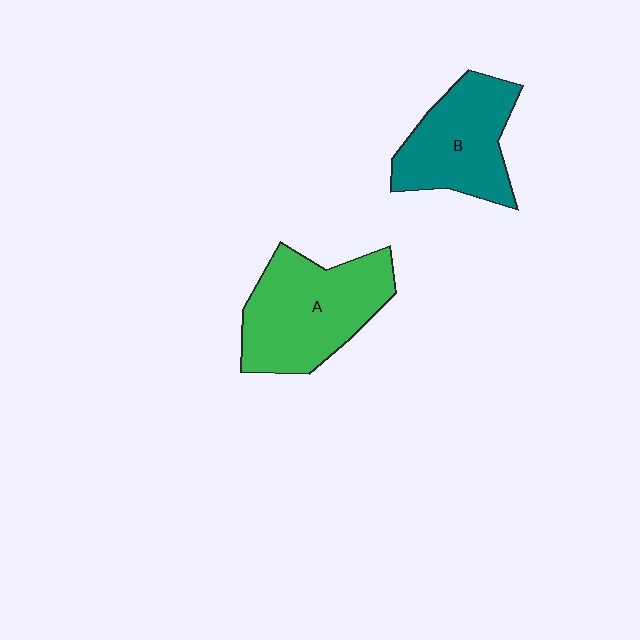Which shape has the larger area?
Shape A (green).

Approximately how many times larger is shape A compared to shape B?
Approximately 1.2 times.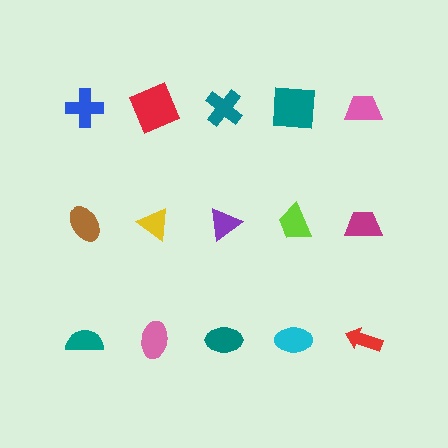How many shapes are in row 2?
5 shapes.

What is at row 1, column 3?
A teal cross.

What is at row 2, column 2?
A yellow triangle.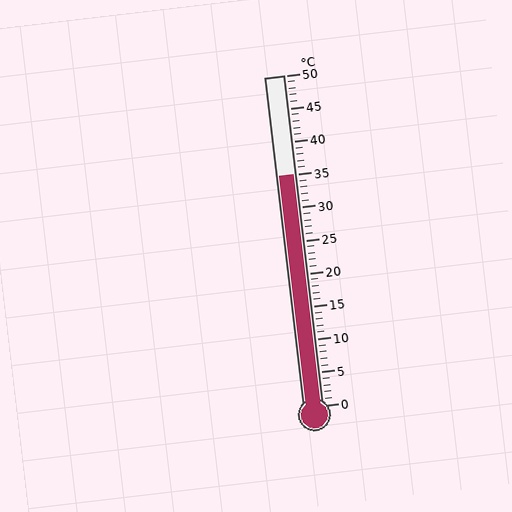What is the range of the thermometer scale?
The thermometer scale ranges from 0°C to 50°C.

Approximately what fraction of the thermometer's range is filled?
The thermometer is filled to approximately 70% of its range.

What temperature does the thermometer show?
The thermometer shows approximately 35°C.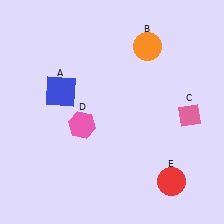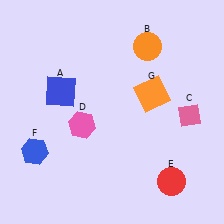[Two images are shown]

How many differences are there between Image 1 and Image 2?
There are 2 differences between the two images.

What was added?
A blue hexagon (F), an orange square (G) were added in Image 2.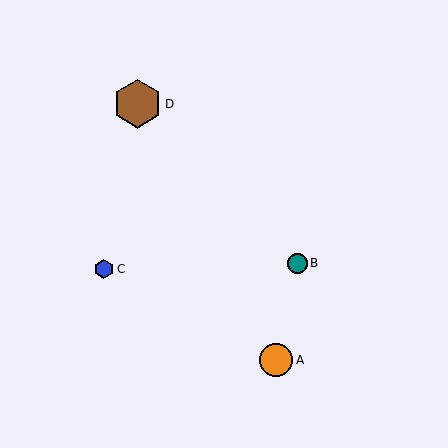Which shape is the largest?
The brown hexagon (labeled D) is the largest.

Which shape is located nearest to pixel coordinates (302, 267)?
The teal circle (labeled B) at (297, 263) is nearest to that location.